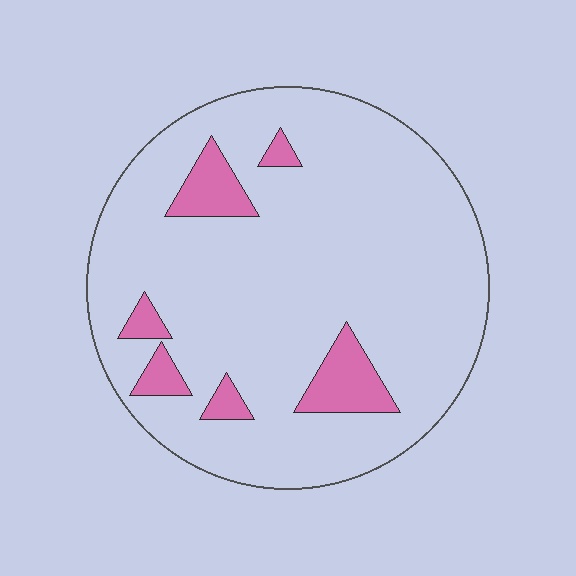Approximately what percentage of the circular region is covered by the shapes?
Approximately 10%.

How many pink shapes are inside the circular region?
6.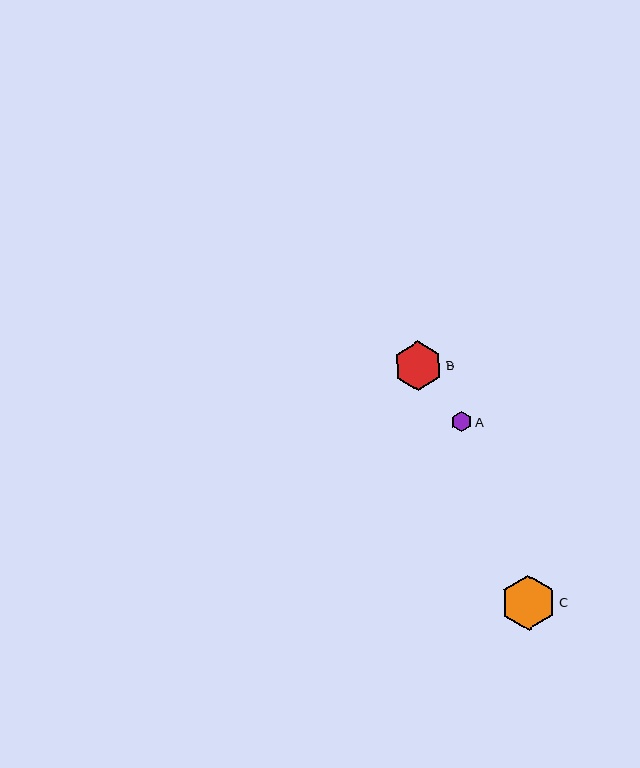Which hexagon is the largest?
Hexagon C is the largest with a size of approximately 55 pixels.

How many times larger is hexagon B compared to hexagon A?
Hexagon B is approximately 2.4 times the size of hexagon A.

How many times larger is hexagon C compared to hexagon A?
Hexagon C is approximately 2.7 times the size of hexagon A.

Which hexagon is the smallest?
Hexagon A is the smallest with a size of approximately 20 pixels.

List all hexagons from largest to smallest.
From largest to smallest: C, B, A.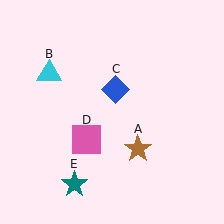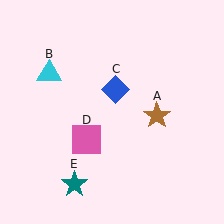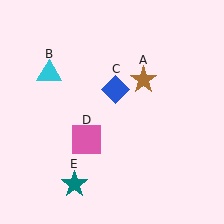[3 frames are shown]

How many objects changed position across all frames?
1 object changed position: brown star (object A).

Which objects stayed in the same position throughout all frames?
Cyan triangle (object B) and blue diamond (object C) and pink square (object D) and teal star (object E) remained stationary.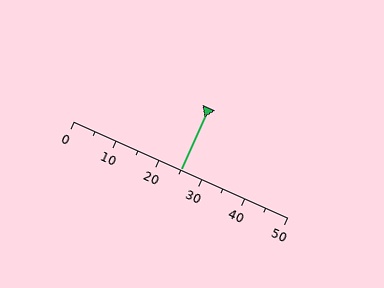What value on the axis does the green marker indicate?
The marker indicates approximately 25.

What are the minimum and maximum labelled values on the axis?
The axis runs from 0 to 50.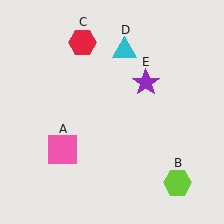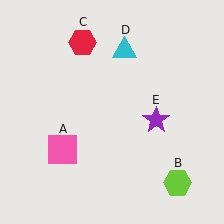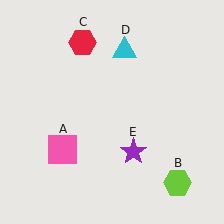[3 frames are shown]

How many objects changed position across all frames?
1 object changed position: purple star (object E).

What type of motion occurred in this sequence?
The purple star (object E) rotated clockwise around the center of the scene.